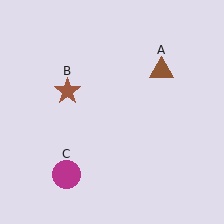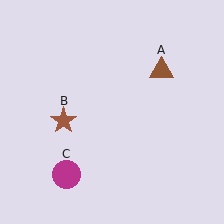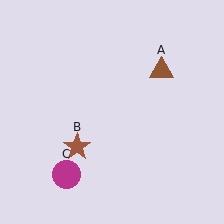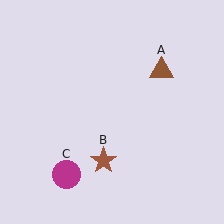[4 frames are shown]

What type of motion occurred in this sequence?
The brown star (object B) rotated counterclockwise around the center of the scene.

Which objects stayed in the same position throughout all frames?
Brown triangle (object A) and magenta circle (object C) remained stationary.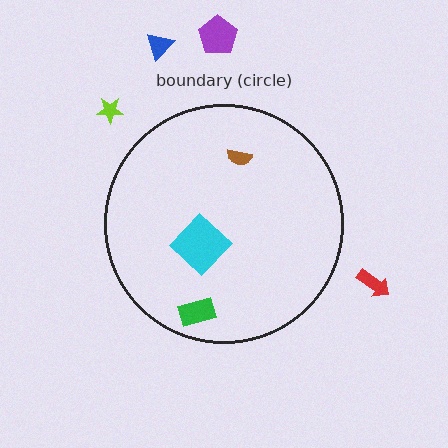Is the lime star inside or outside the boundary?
Outside.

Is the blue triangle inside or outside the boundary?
Outside.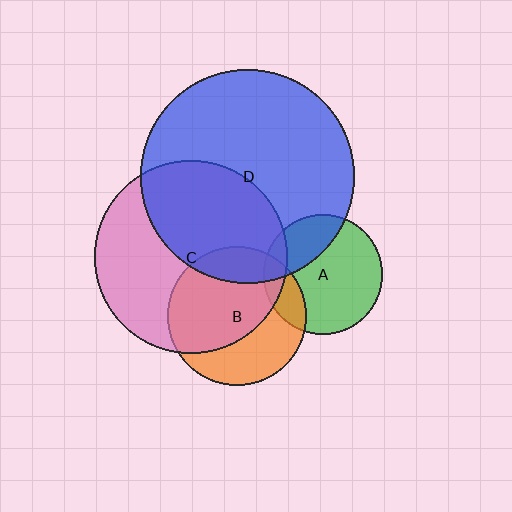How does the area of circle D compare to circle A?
Approximately 3.2 times.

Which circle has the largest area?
Circle D (blue).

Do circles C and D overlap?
Yes.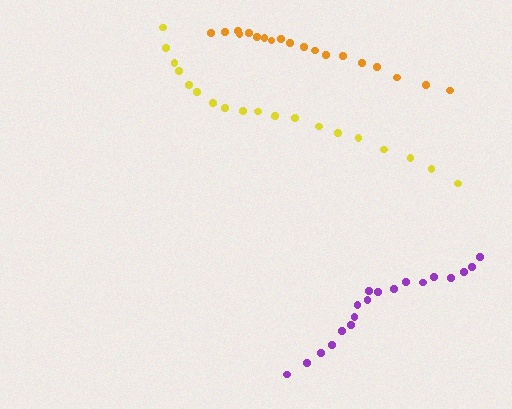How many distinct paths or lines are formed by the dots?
There are 3 distinct paths.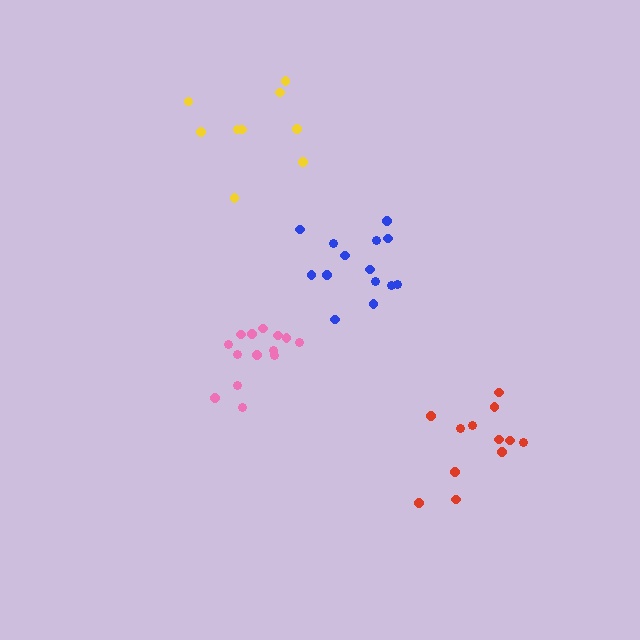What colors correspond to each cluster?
The clusters are colored: blue, pink, red, yellow.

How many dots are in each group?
Group 1: 14 dots, Group 2: 14 dots, Group 3: 12 dots, Group 4: 9 dots (49 total).